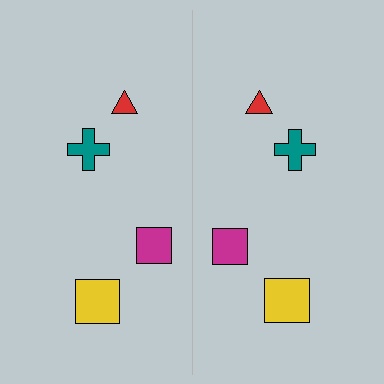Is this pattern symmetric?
Yes, this pattern has bilateral (reflection) symmetry.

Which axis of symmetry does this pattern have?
The pattern has a vertical axis of symmetry running through the center of the image.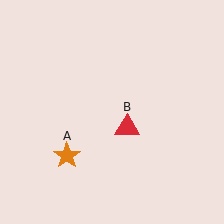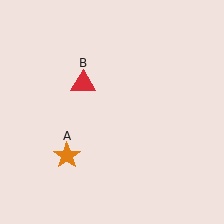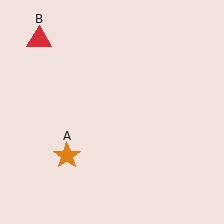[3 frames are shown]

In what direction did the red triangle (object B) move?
The red triangle (object B) moved up and to the left.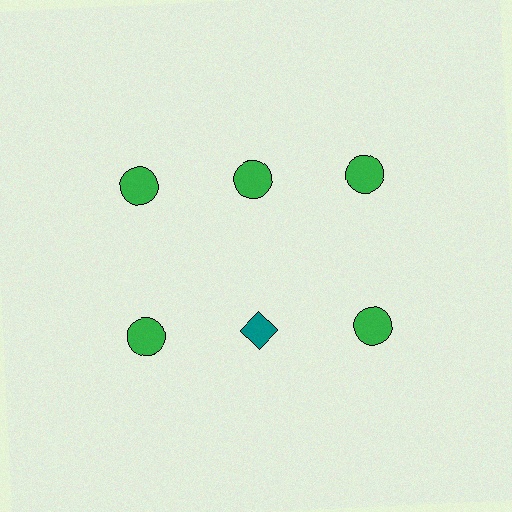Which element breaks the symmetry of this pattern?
The teal diamond in the second row, second from left column breaks the symmetry. All other shapes are green circles.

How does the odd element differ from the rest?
It differs in both color (teal instead of green) and shape (diamond instead of circle).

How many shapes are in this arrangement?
There are 6 shapes arranged in a grid pattern.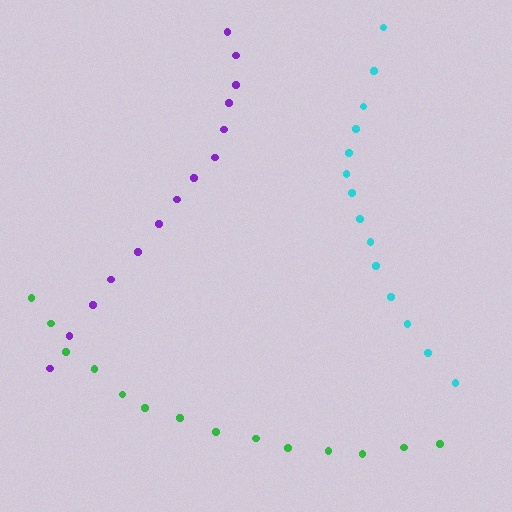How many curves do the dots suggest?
There are 3 distinct paths.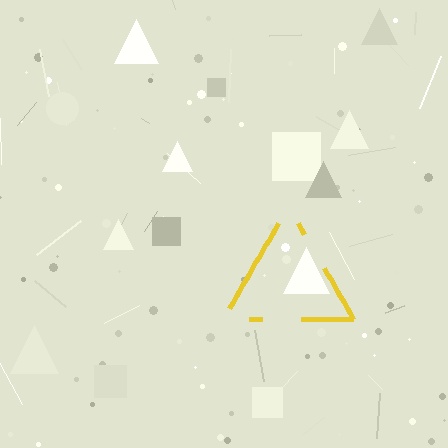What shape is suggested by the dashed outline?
The dashed outline suggests a triangle.